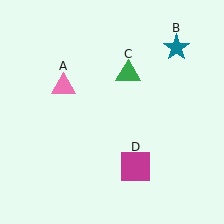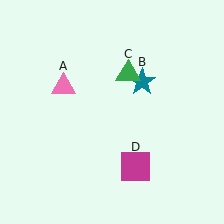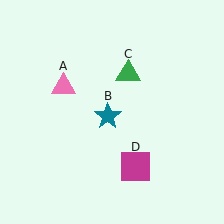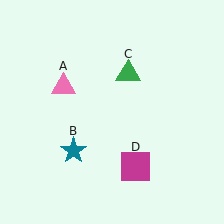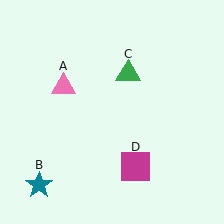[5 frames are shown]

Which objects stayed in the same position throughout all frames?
Pink triangle (object A) and green triangle (object C) and magenta square (object D) remained stationary.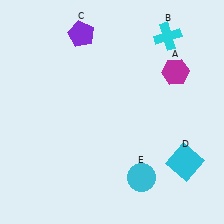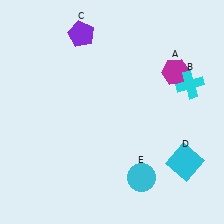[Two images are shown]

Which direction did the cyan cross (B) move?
The cyan cross (B) moved down.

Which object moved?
The cyan cross (B) moved down.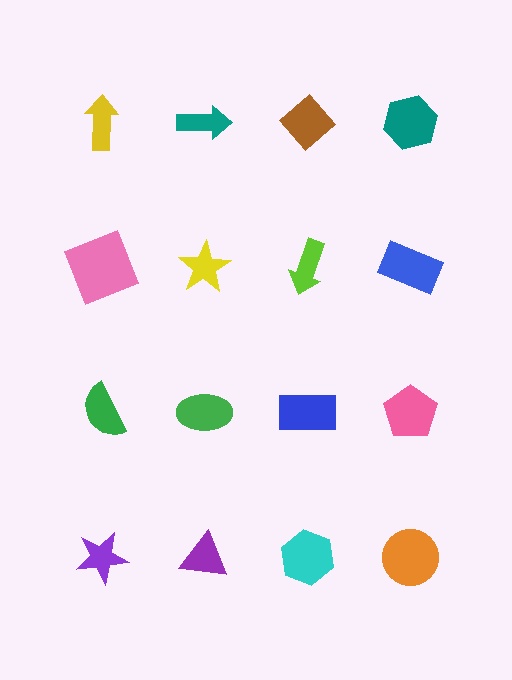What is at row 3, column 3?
A blue rectangle.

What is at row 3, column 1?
A green semicircle.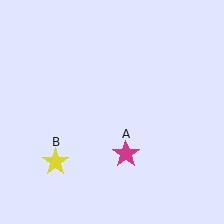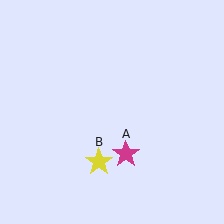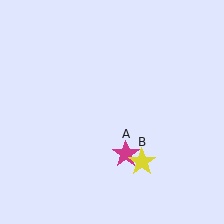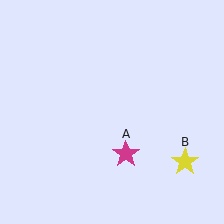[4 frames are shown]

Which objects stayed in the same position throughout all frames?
Magenta star (object A) remained stationary.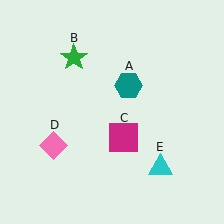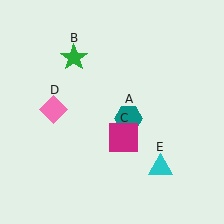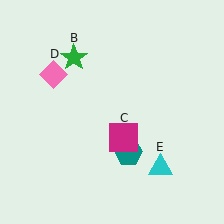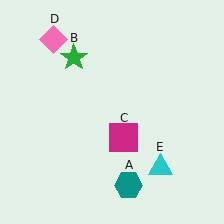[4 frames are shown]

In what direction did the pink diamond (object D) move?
The pink diamond (object D) moved up.